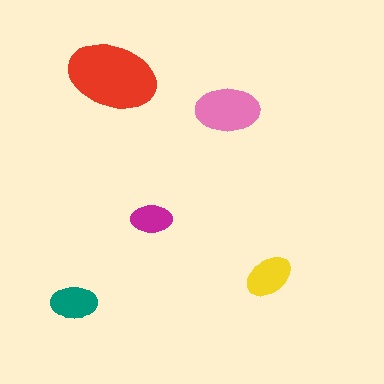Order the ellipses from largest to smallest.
the red one, the pink one, the yellow one, the teal one, the magenta one.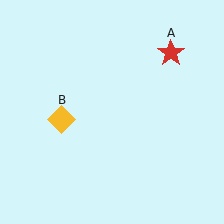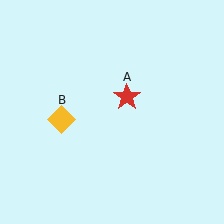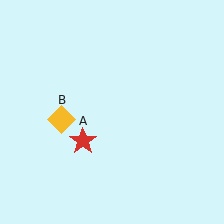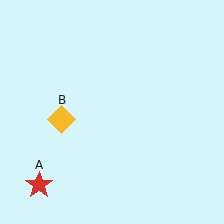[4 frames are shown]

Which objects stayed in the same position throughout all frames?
Yellow diamond (object B) remained stationary.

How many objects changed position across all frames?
1 object changed position: red star (object A).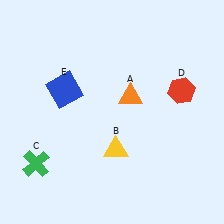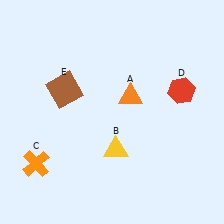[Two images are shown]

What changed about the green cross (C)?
In Image 1, C is green. In Image 2, it changed to orange.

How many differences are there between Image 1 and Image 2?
There are 2 differences between the two images.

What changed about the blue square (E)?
In Image 1, E is blue. In Image 2, it changed to brown.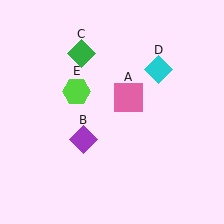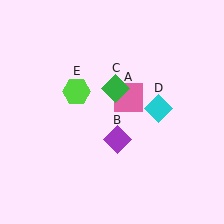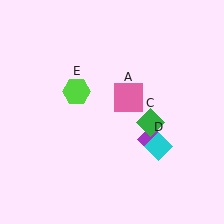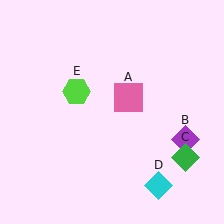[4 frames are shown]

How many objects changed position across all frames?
3 objects changed position: purple diamond (object B), green diamond (object C), cyan diamond (object D).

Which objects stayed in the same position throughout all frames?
Pink square (object A) and lime hexagon (object E) remained stationary.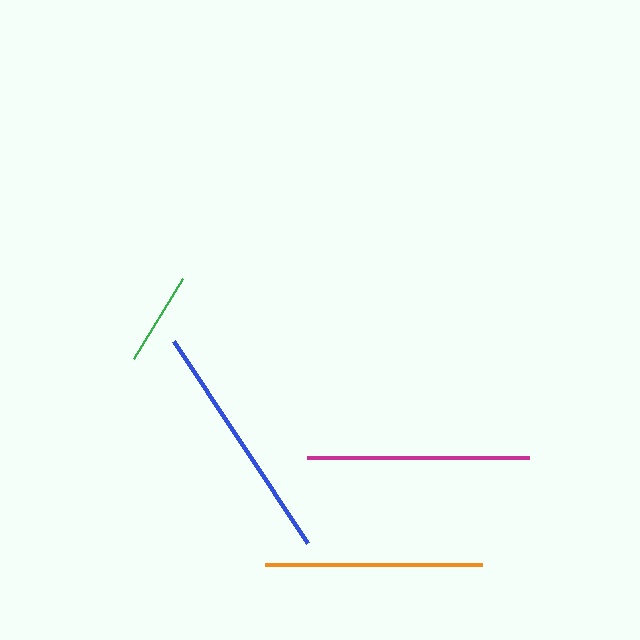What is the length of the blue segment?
The blue segment is approximately 242 pixels long.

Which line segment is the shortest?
The green line is the shortest at approximately 93 pixels.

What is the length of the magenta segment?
The magenta segment is approximately 222 pixels long.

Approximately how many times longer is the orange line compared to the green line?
The orange line is approximately 2.3 times the length of the green line.